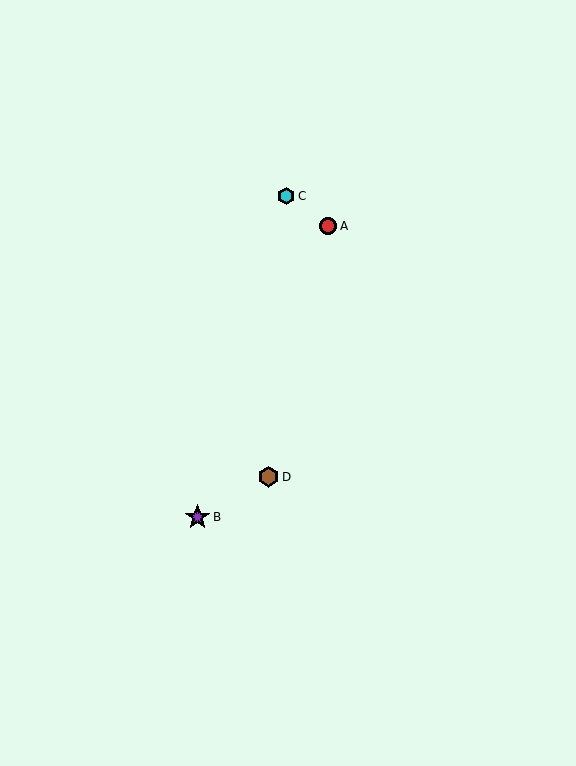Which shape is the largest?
The purple star (labeled B) is the largest.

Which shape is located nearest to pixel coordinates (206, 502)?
The purple star (labeled B) at (197, 517) is nearest to that location.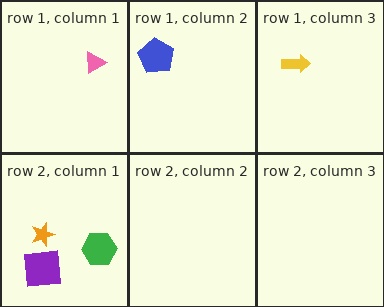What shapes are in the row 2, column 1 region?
The orange star, the purple square, the green hexagon.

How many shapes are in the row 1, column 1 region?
1.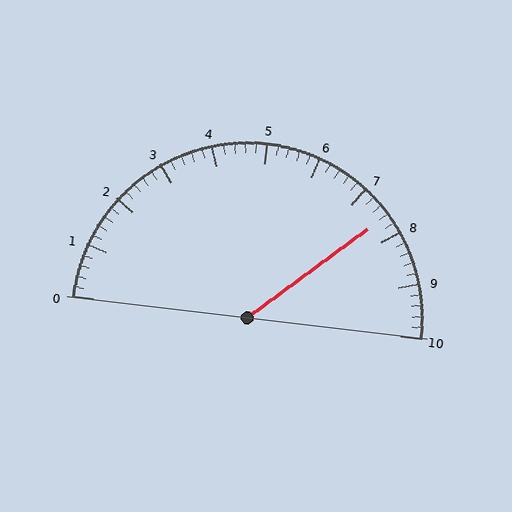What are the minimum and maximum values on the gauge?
The gauge ranges from 0 to 10.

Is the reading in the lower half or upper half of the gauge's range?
The reading is in the upper half of the range (0 to 10).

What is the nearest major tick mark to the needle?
The nearest major tick mark is 8.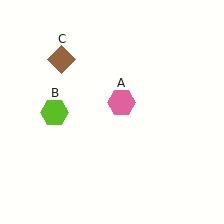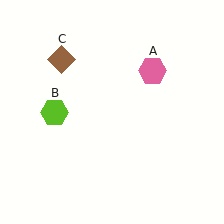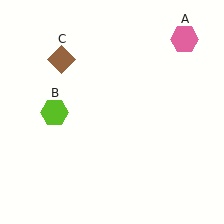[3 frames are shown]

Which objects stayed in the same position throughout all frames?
Lime hexagon (object B) and brown diamond (object C) remained stationary.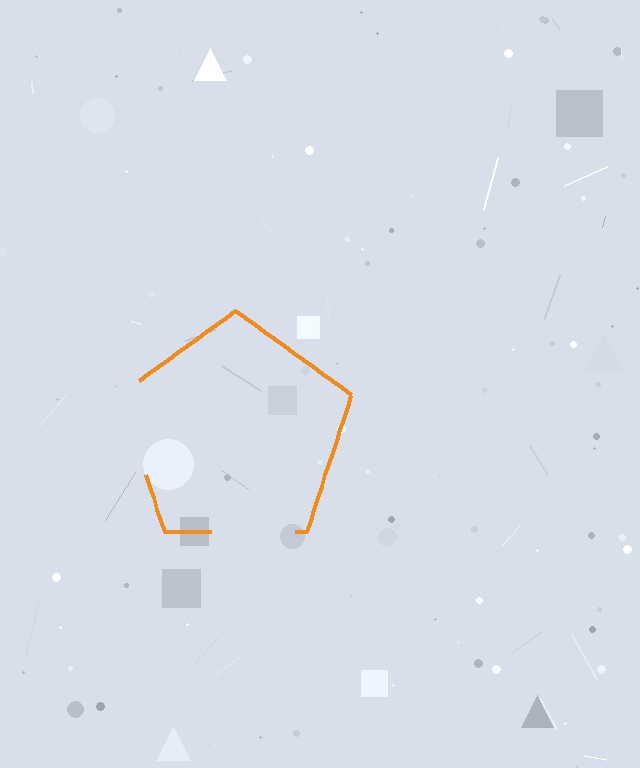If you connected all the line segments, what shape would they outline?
They would outline a pentagon.